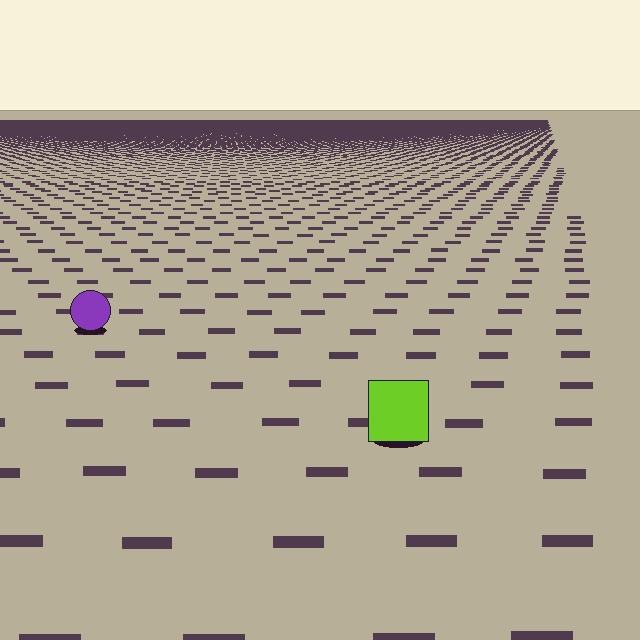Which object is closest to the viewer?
The lime square is closest. The texture marks near it are larger and more spread out.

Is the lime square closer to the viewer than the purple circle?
Yes. The lime square is closer — you can tell from the texture gradient: the ground texture is coarser near it.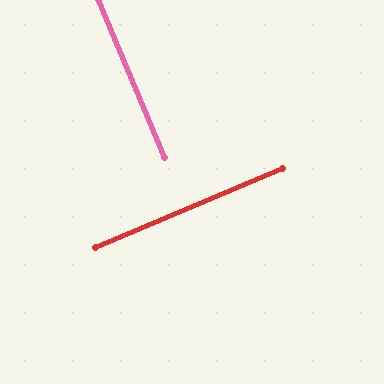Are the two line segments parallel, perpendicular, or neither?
Perpendicular — they meet at approximately 90°.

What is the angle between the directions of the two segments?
Approximately 90 degrees.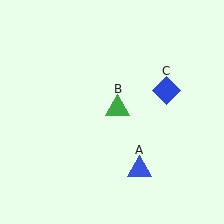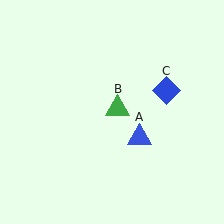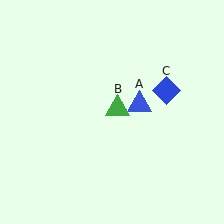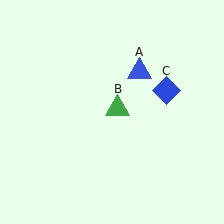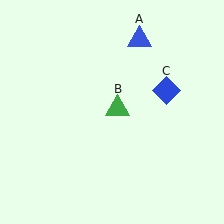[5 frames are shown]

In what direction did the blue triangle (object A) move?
The blue triangle (object A) moved up.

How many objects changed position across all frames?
1 object changed position: blue triangle (object A).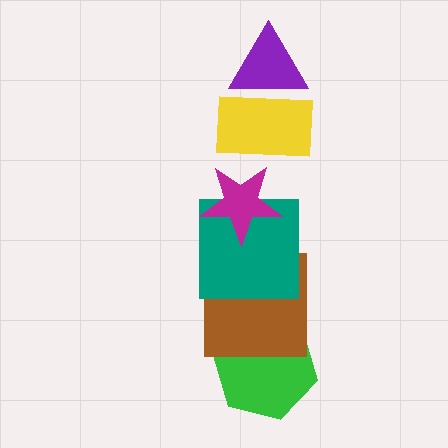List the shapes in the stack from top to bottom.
From top to bottom: the purple triangle, the yellow rectangle, the magenta star, the teal square, the brown square, the green hexagon.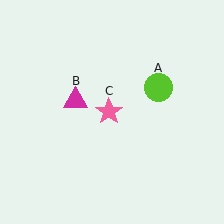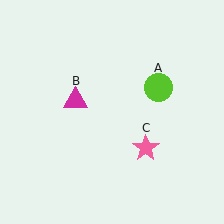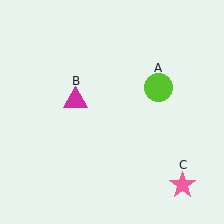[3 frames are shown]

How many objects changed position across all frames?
1 object changed position: pink star (object C).